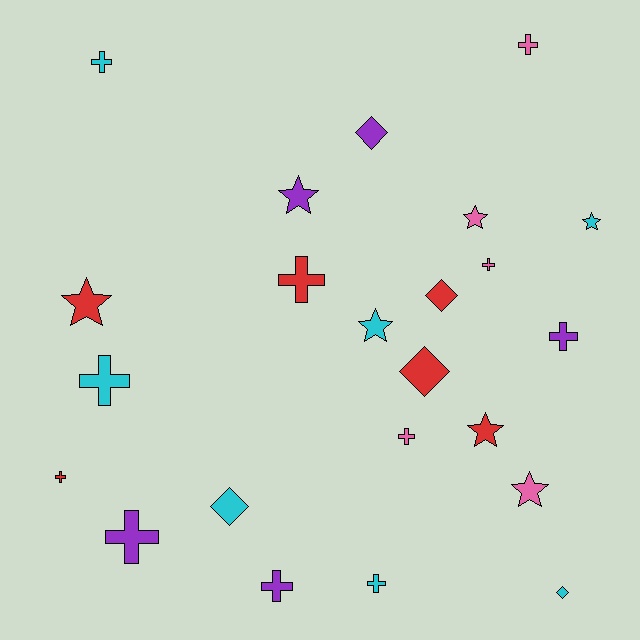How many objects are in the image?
There are 23 objects.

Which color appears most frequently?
Cyan, with 7 objects.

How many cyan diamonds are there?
There are 2 cyan diamonds.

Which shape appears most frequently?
Cross, with 11 objects.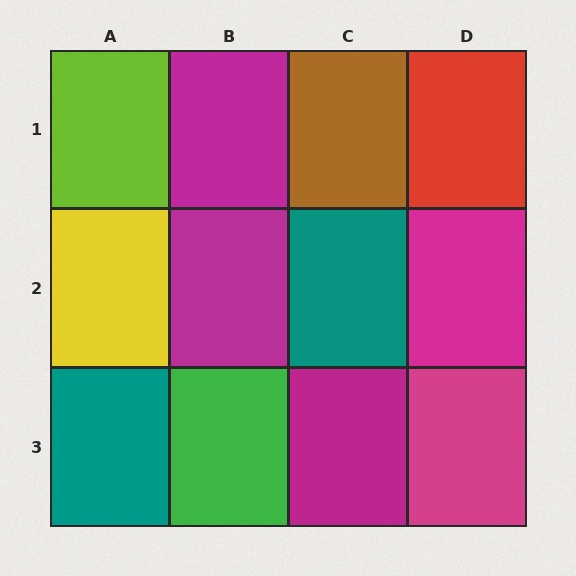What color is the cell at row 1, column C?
Brown.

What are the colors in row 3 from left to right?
Teal, green, magenta, magenta.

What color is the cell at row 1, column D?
Red.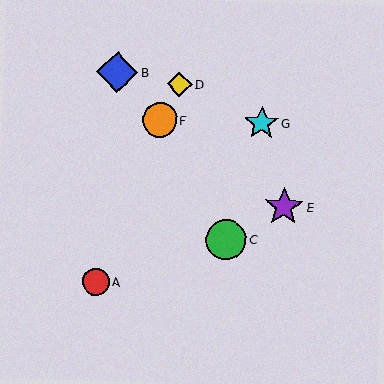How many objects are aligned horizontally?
2 objects (F, G) are aligned horizontally.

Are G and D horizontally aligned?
No, G is at y≈123 and D is at y≈84.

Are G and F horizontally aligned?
Yes, both are at y≈123.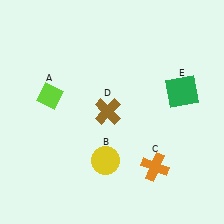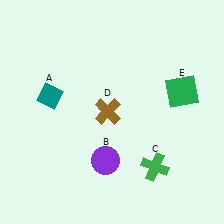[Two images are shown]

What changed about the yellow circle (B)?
In Image 1, B is yellow. In Image 2, it changed to purple.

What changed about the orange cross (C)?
In Image 1, C is orange. In Image 2, it changed to green.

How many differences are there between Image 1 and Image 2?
There are 3 differences between the two images.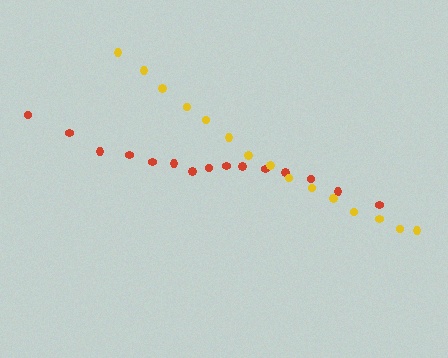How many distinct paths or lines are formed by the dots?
There are 2 distinct paths.